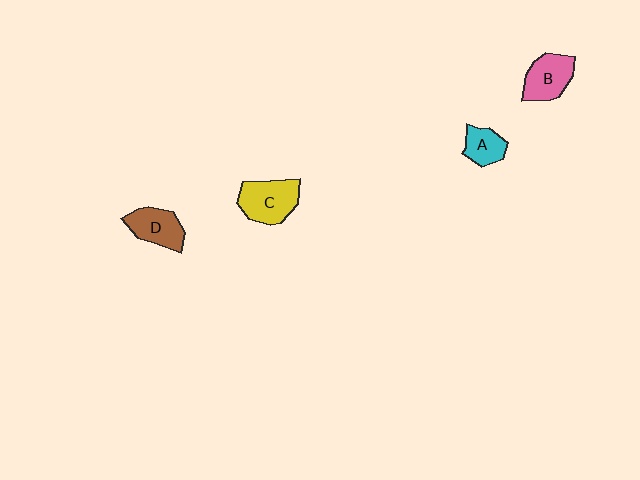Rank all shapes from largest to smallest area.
From largest to smallest: C (yellow), B (pink), D (brown), A (cyan).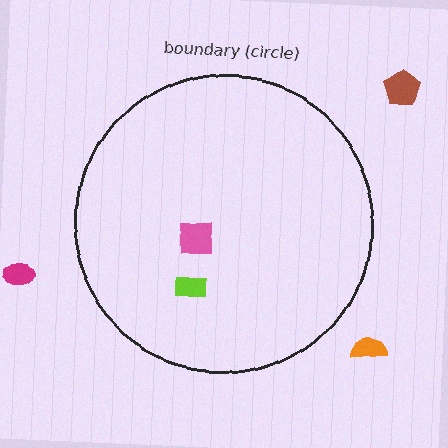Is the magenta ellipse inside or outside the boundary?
Outside.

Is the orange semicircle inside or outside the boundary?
Outside.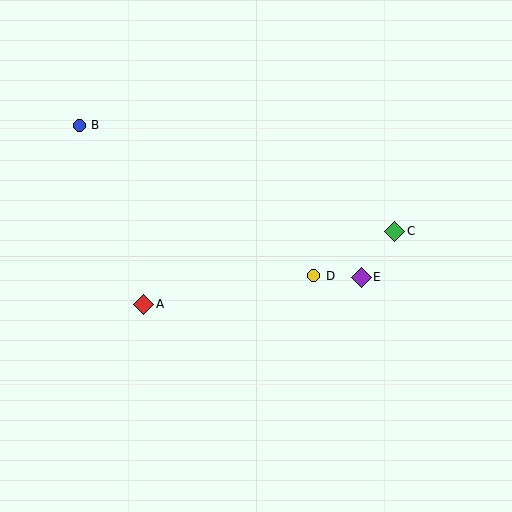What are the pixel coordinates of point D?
Point D is at (314, 276).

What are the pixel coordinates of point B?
Point B is at (79, 125).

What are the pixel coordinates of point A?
Point A is at (144, 304).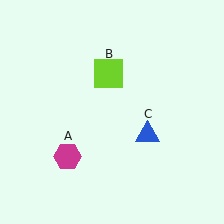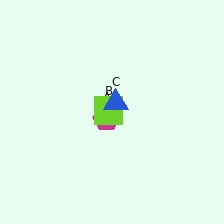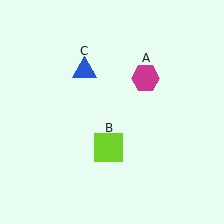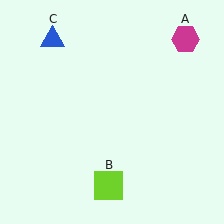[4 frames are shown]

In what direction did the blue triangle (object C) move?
The blue triangle (object C) moved up and to the left.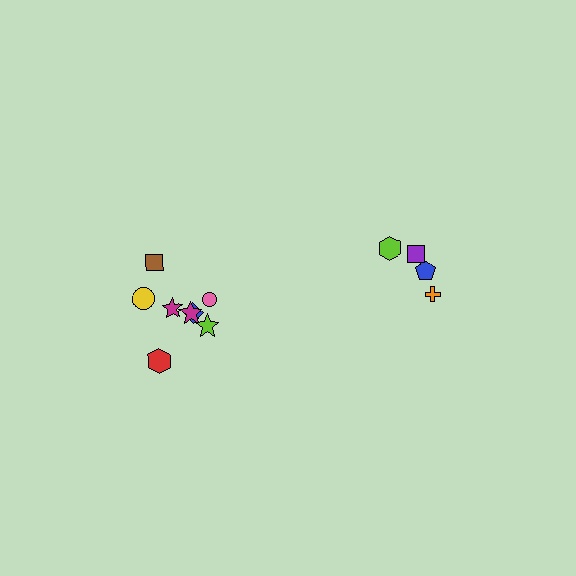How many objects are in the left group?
There are 8 objects.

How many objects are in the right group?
There are 4 objects.